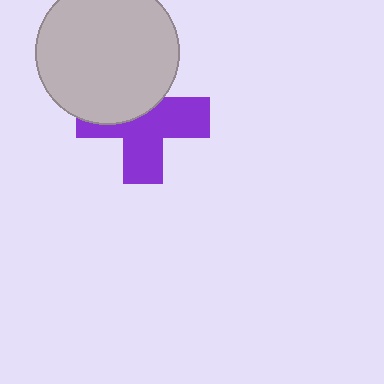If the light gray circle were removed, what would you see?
You would see the complete purple cross.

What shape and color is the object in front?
The object in front is a light gray circle.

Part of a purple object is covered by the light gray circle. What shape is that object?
It is a cross.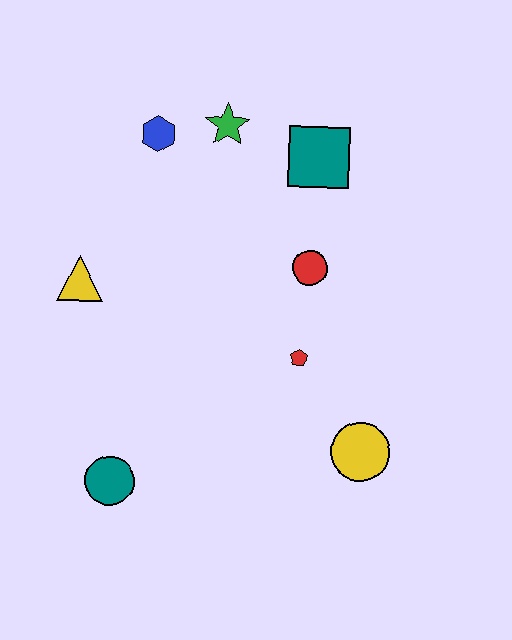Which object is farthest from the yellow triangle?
The yellow circle is farthest from the yellow triangle.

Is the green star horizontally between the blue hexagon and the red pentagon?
Yes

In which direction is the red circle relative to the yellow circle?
The red circle is above the yellow circle.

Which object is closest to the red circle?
The red pentagon is closest to the red circle.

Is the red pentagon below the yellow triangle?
Yes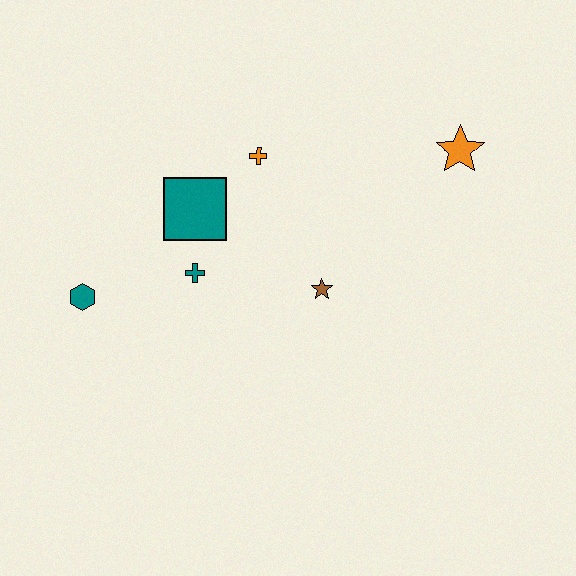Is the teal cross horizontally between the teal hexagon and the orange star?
Yes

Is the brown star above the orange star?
No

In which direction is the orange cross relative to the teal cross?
The orange cross is above the teal cross.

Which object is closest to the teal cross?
The teal square is closest to the teal cross.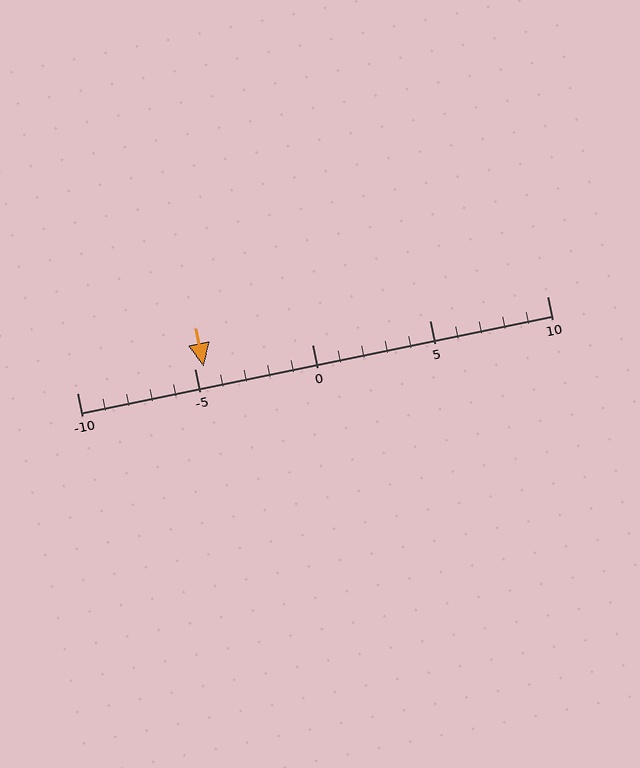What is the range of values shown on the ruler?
The ruler shows values from -10 to 10.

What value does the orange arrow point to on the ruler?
The orange arrow points to approximately -5.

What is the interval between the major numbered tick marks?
The major tick marks are spaced 5 units apart.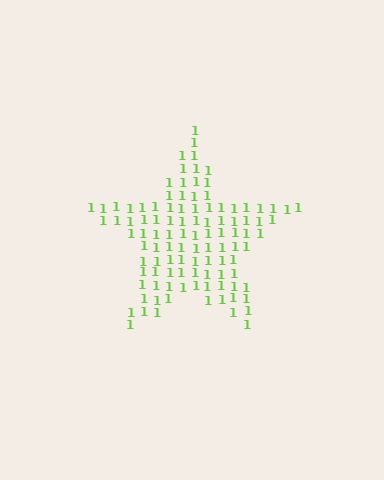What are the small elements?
The small elements are digit 1's.